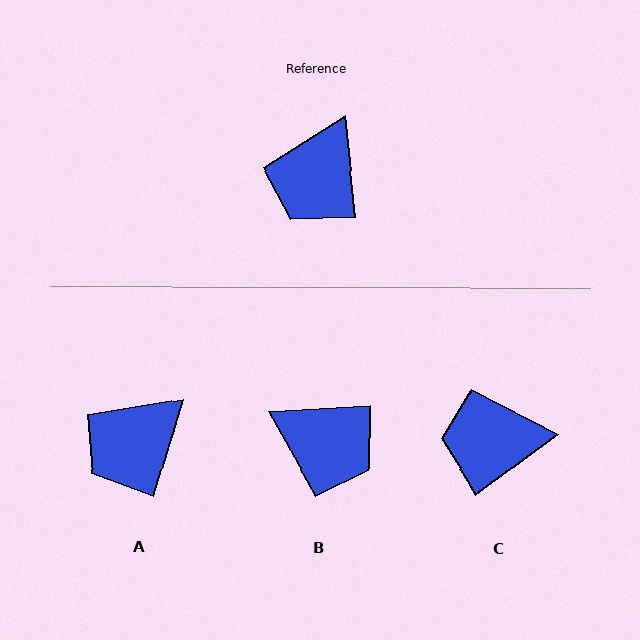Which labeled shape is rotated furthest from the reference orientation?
B, about 88 degrees away.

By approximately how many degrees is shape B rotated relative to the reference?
Approximately 88 degrees counter-clockwise.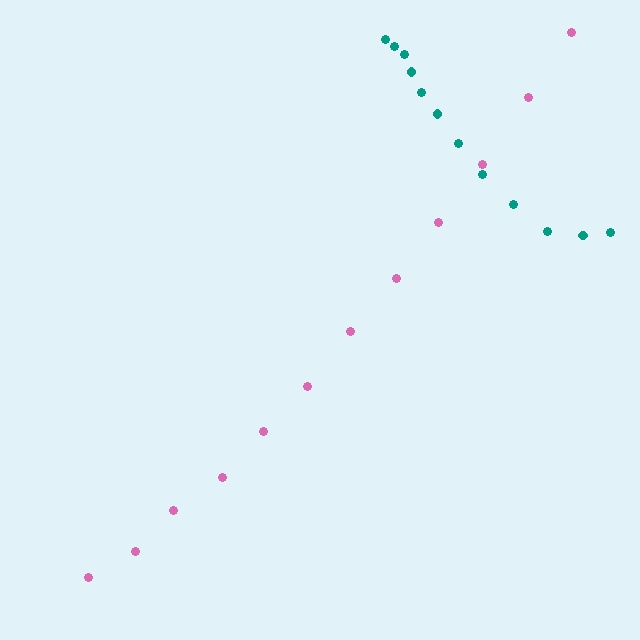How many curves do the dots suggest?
There are 2 distinct paths.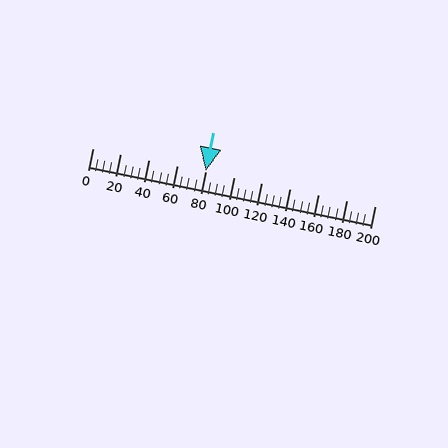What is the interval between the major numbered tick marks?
The major tick marks are spaced 20 units apart.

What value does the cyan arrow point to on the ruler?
The cyan arrow points to approximately 80.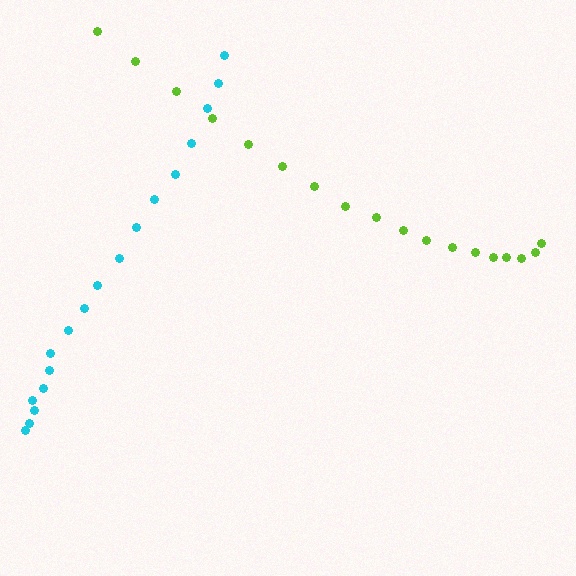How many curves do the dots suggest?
There are 2 distinct paths.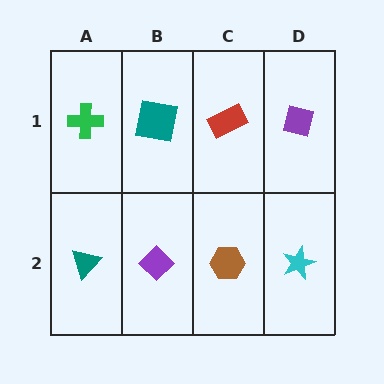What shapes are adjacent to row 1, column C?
A brown hexagon (row 2, column C), a teal square (row 1, column B), a purple square (row 1, column D).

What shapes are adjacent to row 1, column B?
A purple diamond (row 2, column B), a green cross (row 1, column A), a red rectangle (row 1, column C).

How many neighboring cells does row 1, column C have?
3.